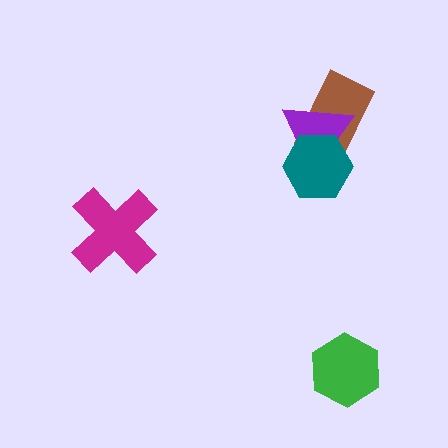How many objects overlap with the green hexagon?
0 objects overlap with the green hexagon.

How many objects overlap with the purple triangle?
2 objects overlap with the purple triangle.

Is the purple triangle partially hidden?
Yes, it is partially covered by another shape.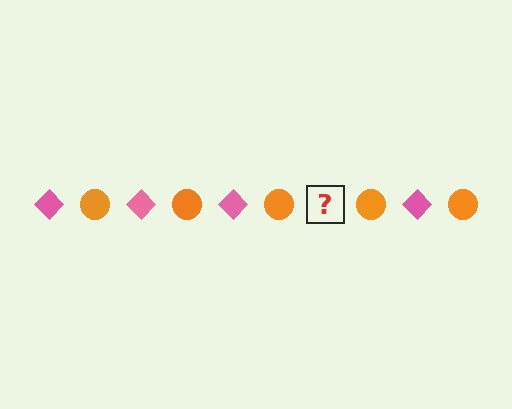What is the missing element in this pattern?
The missing element is a pink diamond.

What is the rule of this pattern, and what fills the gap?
The rule is that the pattern alternates between pink diamond and orange circle. The gap should be filled with a pink diamond.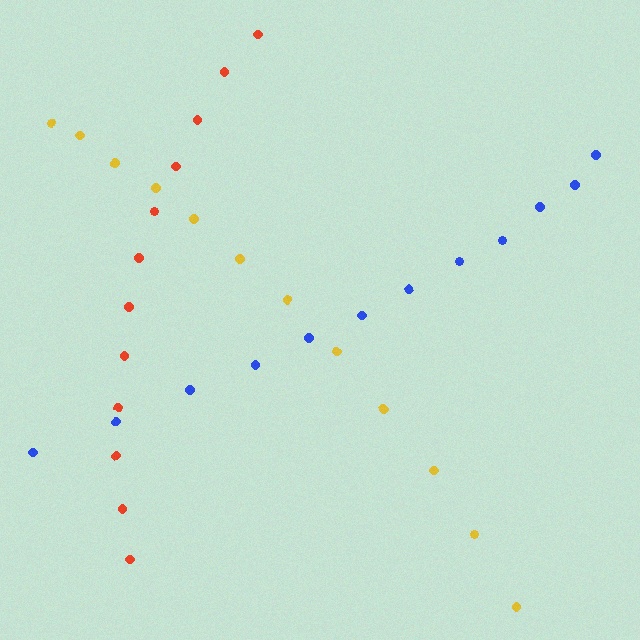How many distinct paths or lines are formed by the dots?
There are 3 distinct paths.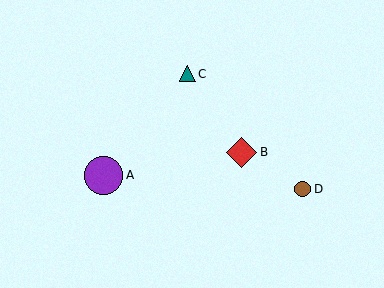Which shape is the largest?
The purple circle (labeled A) is the largest.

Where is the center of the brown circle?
The center of the brown circle is at (303, 189).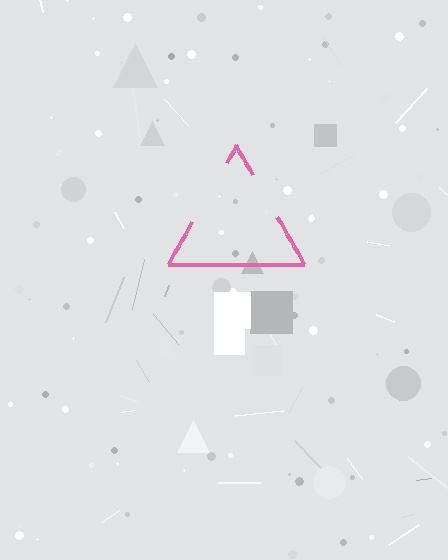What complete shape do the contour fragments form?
The contour fragments form a triangle.